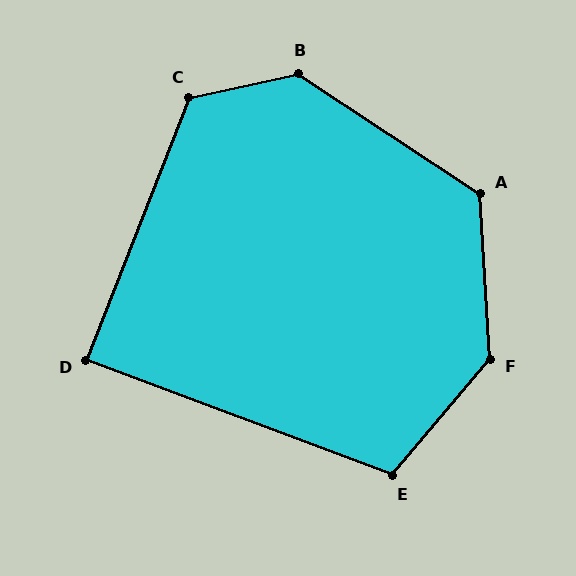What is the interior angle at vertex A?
Approximately 127 degrees (obtuse).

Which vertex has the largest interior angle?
F, at approximately 136 degrees.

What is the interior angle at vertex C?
Approximately 124 degrees (obtuse).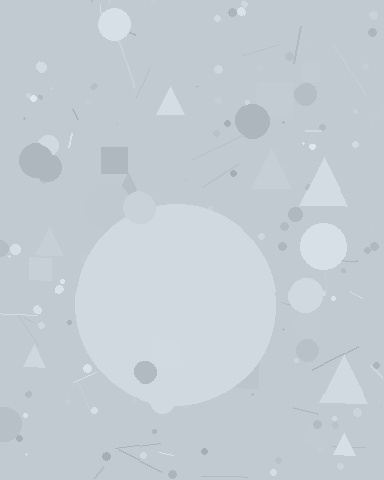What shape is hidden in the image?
A circle is hidden in the image.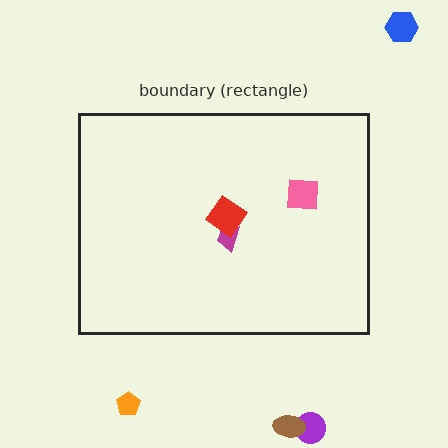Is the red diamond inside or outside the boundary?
Inside.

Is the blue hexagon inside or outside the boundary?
Outside.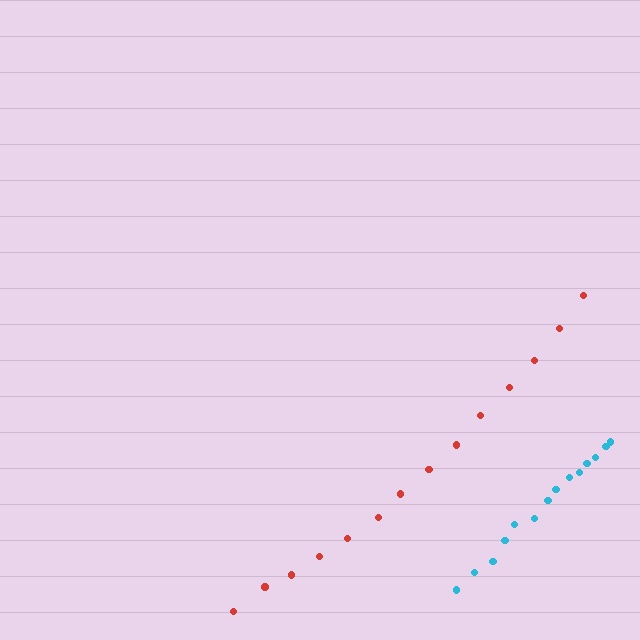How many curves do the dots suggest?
There are 2 distinct paths.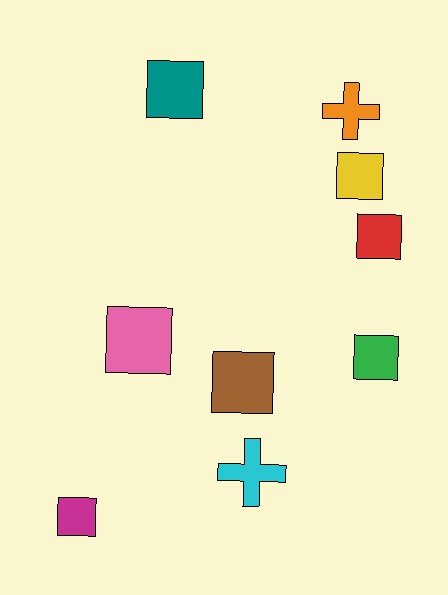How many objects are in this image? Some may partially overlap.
There are 9 objects.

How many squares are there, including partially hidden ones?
There are 7 squares.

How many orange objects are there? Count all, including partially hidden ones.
There is 1 orange object.